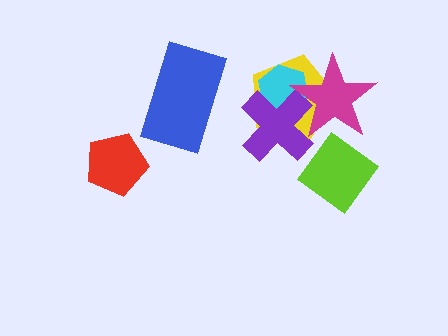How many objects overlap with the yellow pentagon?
3 objects overlap with the yellow pentagon.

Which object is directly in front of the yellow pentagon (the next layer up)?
The cyan hexagon is directly in front of the yellow pentagon.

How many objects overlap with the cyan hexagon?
3 objects overlap with the cyan hexagon.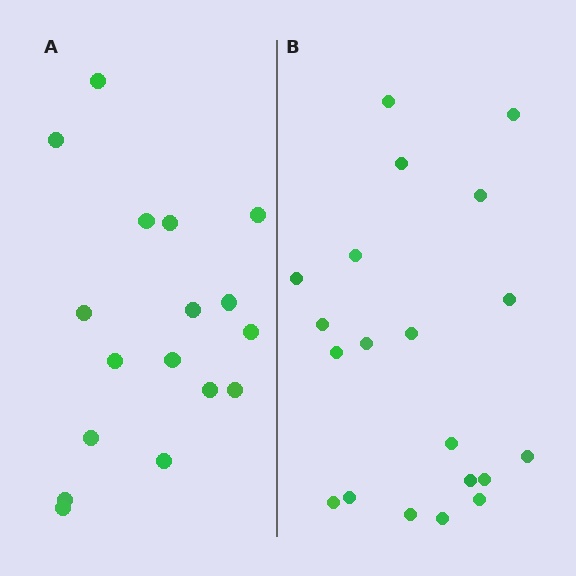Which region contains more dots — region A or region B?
Region B (the right region) has more dots.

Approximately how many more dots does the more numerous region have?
Region B has just a few more — roughly 2 or 3 more dots than region A.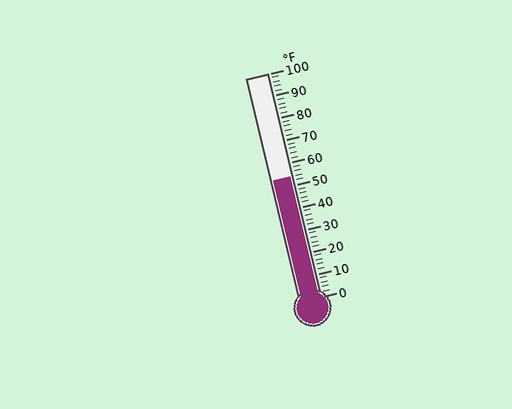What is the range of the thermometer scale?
The thermometer scale ranges from 0°F to 100°F.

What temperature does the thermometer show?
The thermometer shows approximately 54°F.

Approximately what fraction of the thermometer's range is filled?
The thermometer is filled to approximately 55% of its range.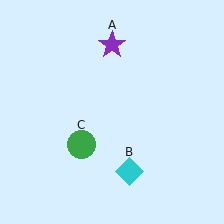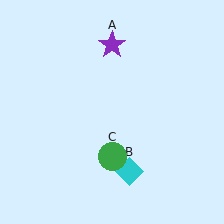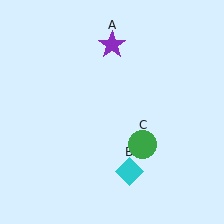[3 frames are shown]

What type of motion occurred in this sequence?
The green circle (object C) rotated counterclockwise around the center of the scene.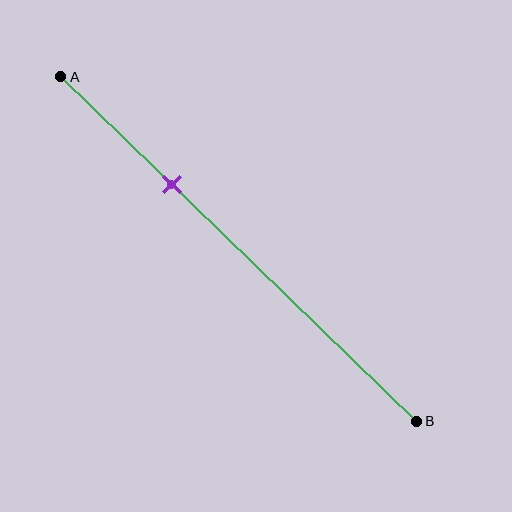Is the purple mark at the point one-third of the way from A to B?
Yes, the mark is approximately at the one-third point.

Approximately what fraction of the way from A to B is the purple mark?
The purple mark is approximately 30% of the way from A to B.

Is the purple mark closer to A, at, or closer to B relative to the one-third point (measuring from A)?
The purple mark is approximately at the one-third point of segment AB.